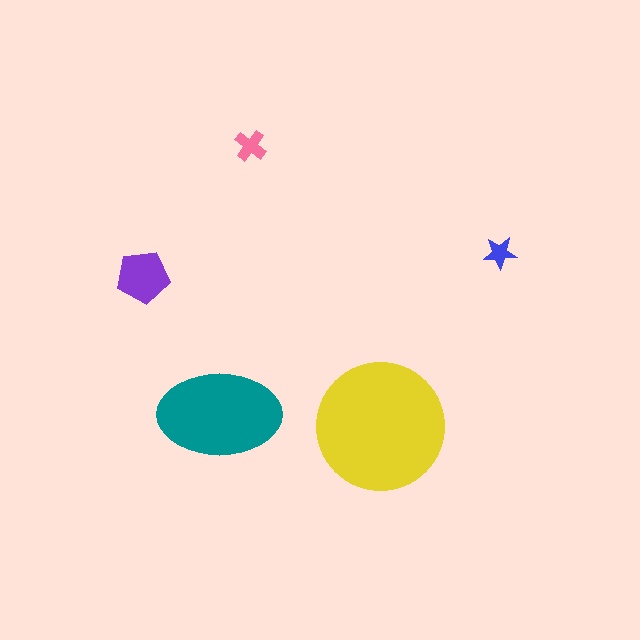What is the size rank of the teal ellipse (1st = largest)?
2nd.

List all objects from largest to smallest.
The yellow circle, the teal ellipse, the purple pentagon, the pink cross, the blue star.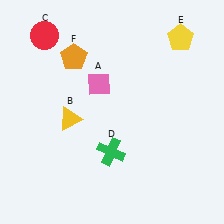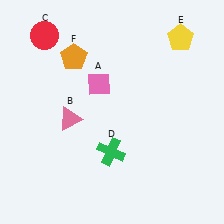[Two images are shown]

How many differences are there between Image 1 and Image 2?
There is 1 difference between the two images.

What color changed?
The triangle (B) changed from yellow in Image 1 to pink in Image 2.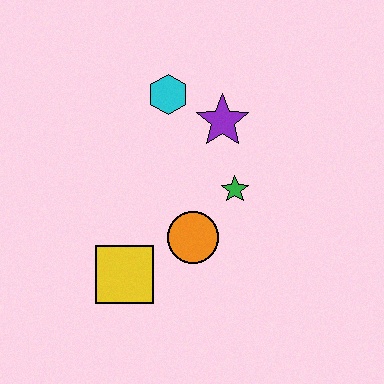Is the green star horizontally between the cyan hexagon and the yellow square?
No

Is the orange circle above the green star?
No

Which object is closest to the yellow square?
The orange circle is closest to the yellow square.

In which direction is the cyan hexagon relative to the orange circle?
The cyan hexagon is above the orange circle.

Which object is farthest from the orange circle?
The cyan hexagon is farthest from the orange circle.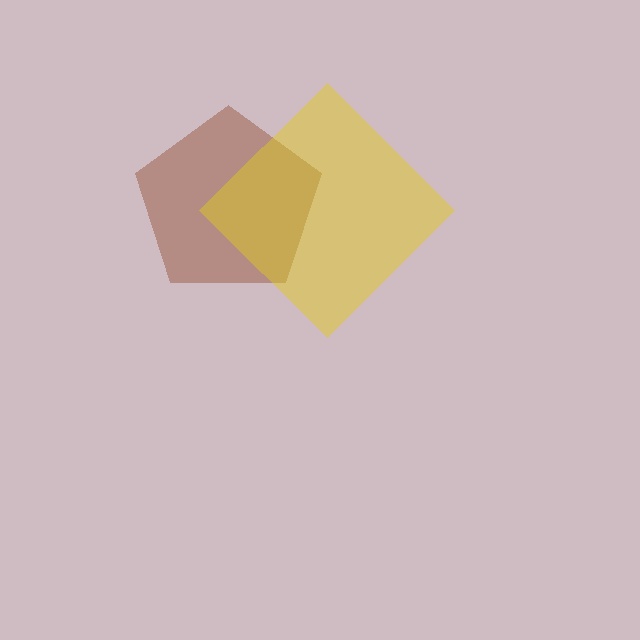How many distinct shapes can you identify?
There are 2 distinct shapes: a brown pentagon, a yellow diamond.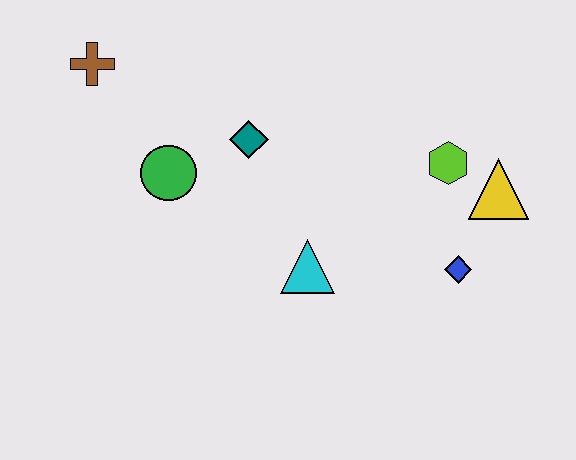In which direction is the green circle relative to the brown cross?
The green circle is below the brown cross.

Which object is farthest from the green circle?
The yellow triangle is farthest from the green circle.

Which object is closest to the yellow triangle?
The lime hexagon is closest to the yellow triangle.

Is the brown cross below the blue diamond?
No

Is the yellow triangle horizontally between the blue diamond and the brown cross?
No